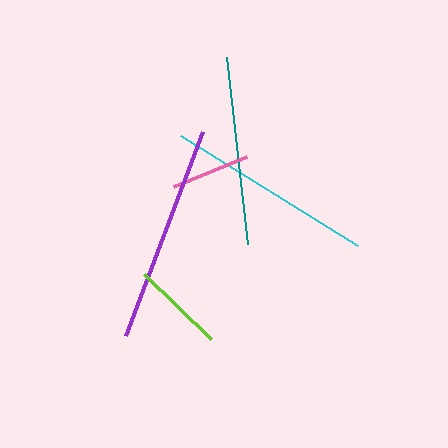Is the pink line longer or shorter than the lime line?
The lime line is longer than the pink line.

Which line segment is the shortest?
The pink line is the shortest at approximately 80 pixels.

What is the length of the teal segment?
The teal segment is approximately 188 pixels long.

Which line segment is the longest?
The purple line is the longest at approximately 218 pixels.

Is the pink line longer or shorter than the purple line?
The purple line is longer than the pink line.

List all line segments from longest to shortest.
From longest to shortest: purple, cyan, teal, lime, pink.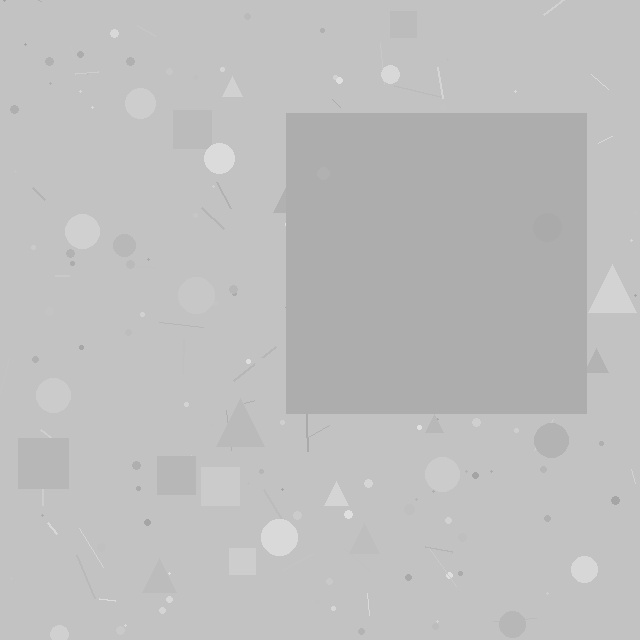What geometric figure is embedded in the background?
A square is embedded in the background.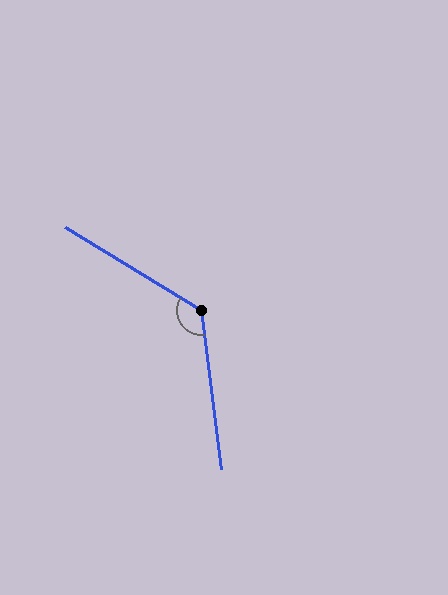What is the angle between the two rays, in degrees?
Approximately 128 degrees.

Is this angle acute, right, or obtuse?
It is obtuse.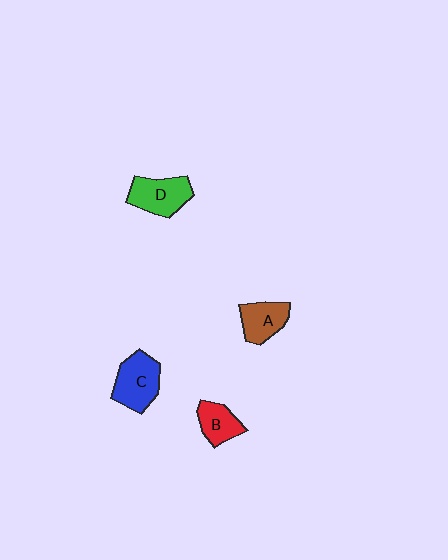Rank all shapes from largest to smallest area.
From largest to smallest: C (blue), D (green), A (brown), B (red).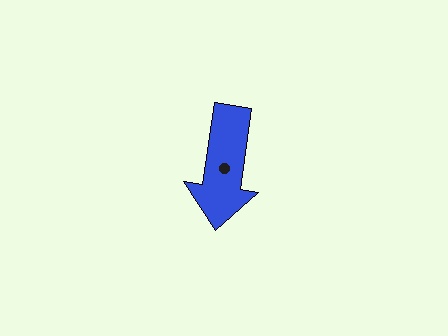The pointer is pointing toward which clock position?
Roughly 6 o'clock.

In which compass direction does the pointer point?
South.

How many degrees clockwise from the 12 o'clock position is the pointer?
Approximately 188 degrees.